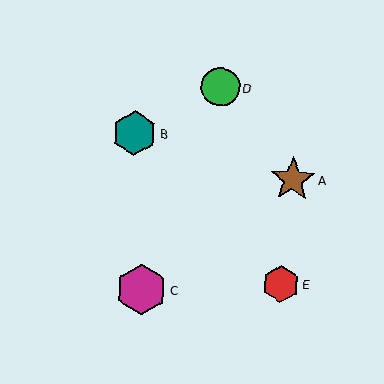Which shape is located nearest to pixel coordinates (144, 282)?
The magenta hexagon (labeled C) at (141, 289) is nearest to that location.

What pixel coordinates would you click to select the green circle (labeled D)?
Click at (221, 87) to select the green circle D.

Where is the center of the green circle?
The center of the green circle is at (221, 87).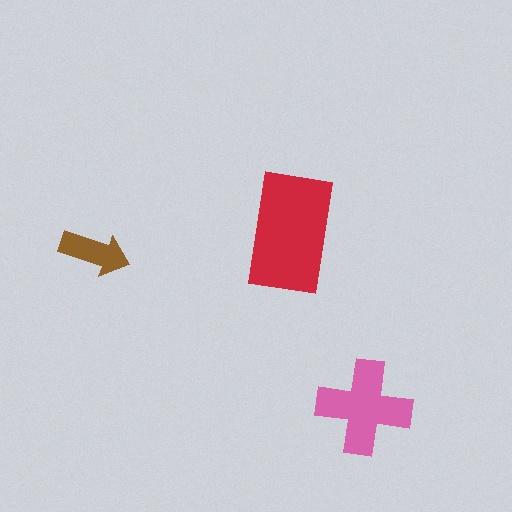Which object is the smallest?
The brown arrow.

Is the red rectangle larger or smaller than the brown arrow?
Larger.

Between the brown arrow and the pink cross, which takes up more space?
The pink cross.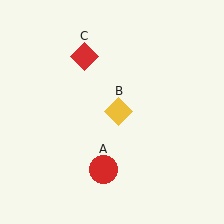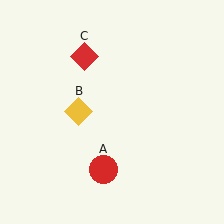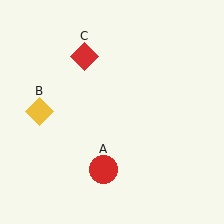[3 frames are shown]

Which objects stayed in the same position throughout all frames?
Red circle (object A) and red diamond (object C) remained stationary.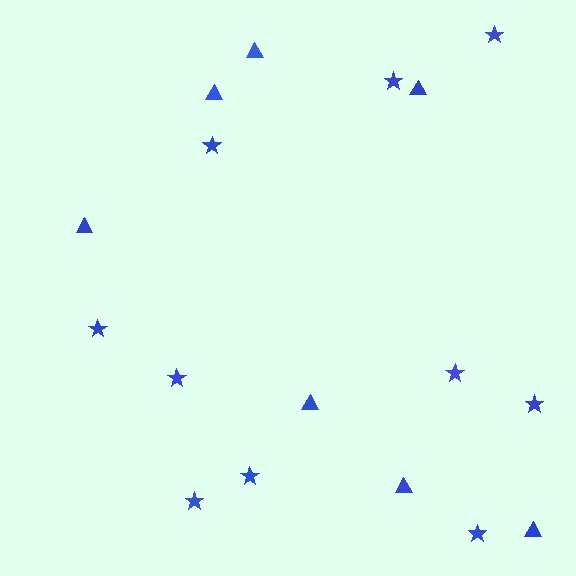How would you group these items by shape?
There are 2 groups: one group of triangles (7) and one group of stars (10).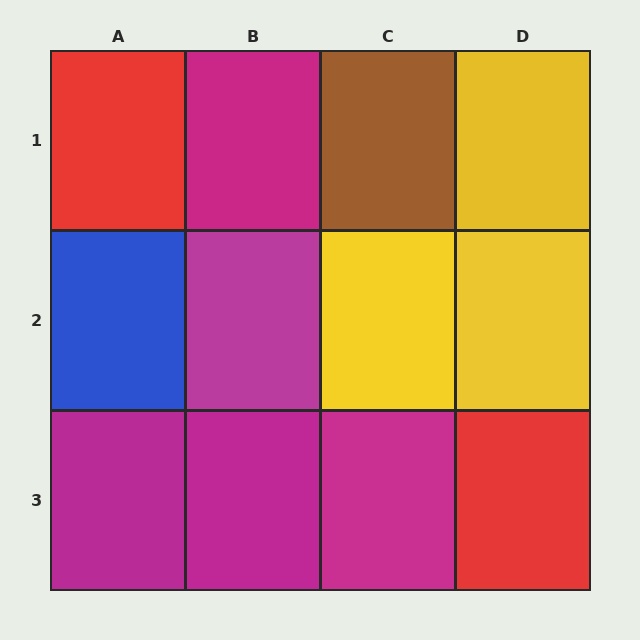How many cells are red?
2 cells are red.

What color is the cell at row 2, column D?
Yellow.